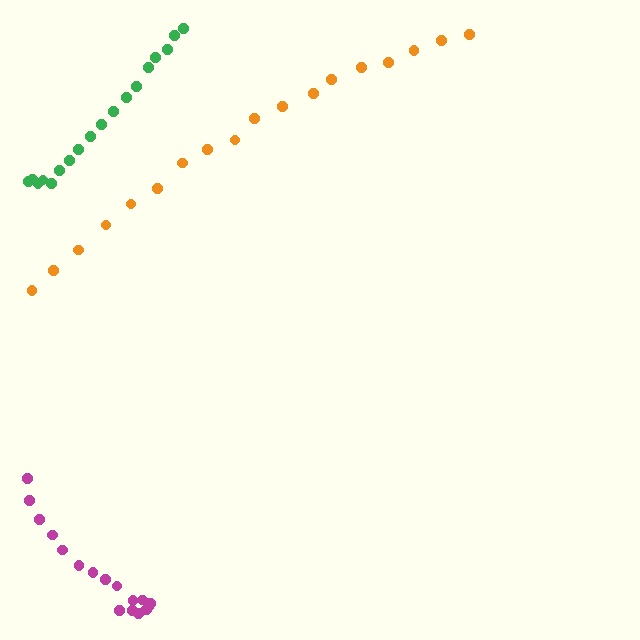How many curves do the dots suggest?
There are 3 distinct paths.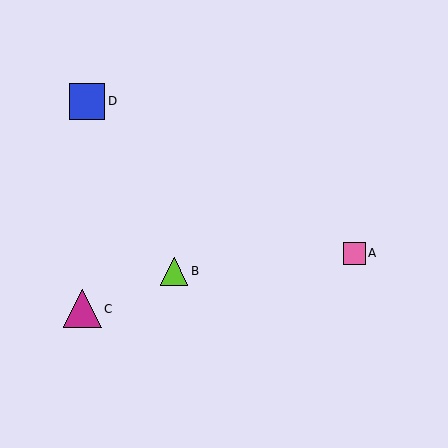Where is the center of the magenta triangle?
The center of the magenta triangle is at (82, 309).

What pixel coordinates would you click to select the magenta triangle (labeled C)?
Click at (82, 309) to select the magenta triangle C.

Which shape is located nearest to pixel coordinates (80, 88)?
The blue square (labeled D) at (87, 101) is nearest to that location.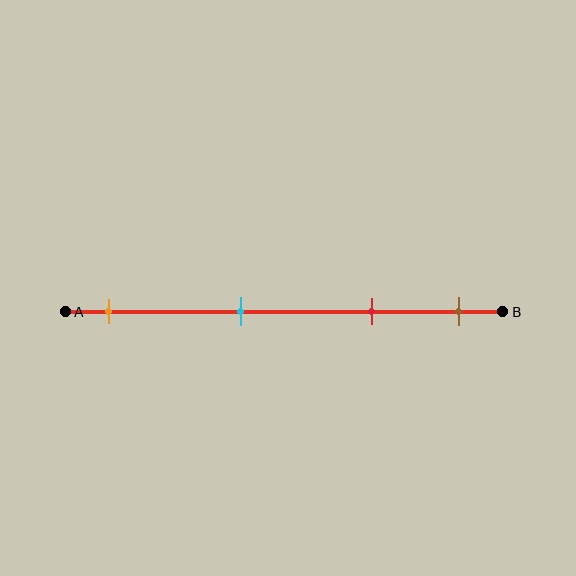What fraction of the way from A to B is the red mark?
The red mark is approximately 70% (0.7) of the way from A to B.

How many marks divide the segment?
There are 4 marks dividing the segment.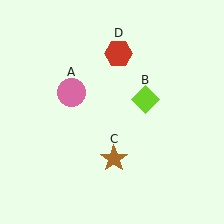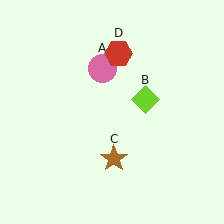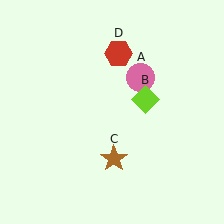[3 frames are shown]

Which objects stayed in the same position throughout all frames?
Lime diamond (object B) and brown star (object C) and red hexagon (object D) remained stationary.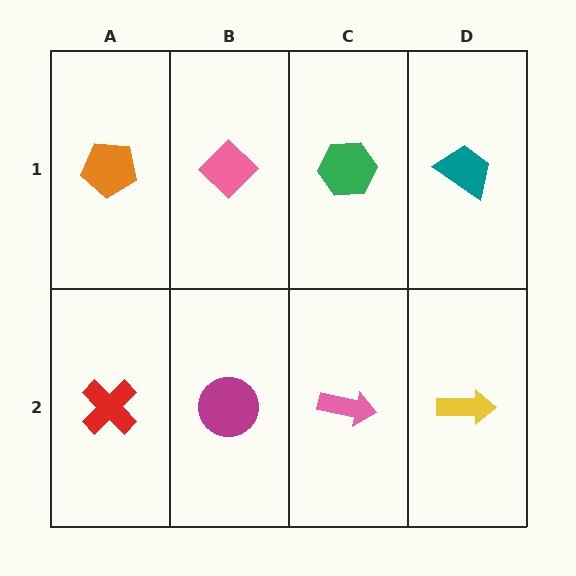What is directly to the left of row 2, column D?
A pink arrow.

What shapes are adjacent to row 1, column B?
A magenta circle (row 2, column B), an orange pentagon (row 1, column A), a green hexagon (row 1, column C).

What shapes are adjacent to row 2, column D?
A teal trapezoid (row 1, column D), a pink arrow (row 2, column C).